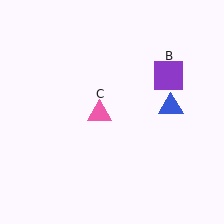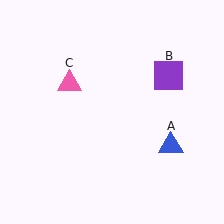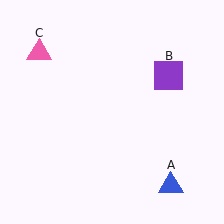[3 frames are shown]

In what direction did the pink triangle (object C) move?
The pink triangle (object C) moved up and to the left.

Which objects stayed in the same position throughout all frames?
Purple square (object B) remained stationary.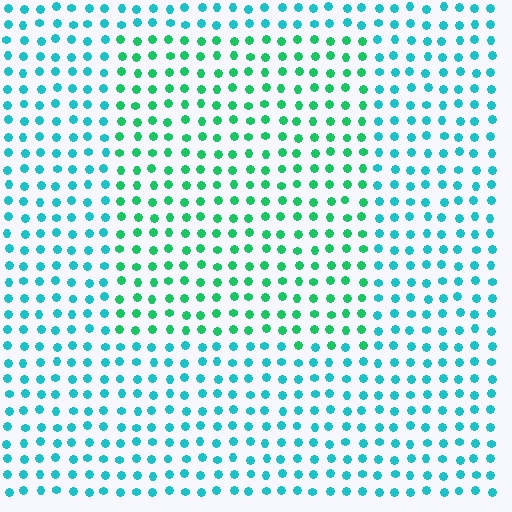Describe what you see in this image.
The image is filled with small cyan elements in a uniform arrangement. A rectangle-shaped region is visible where the elements are tinted to a slightly different hue, forming a subtle color boundary.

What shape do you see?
I see a rectangle.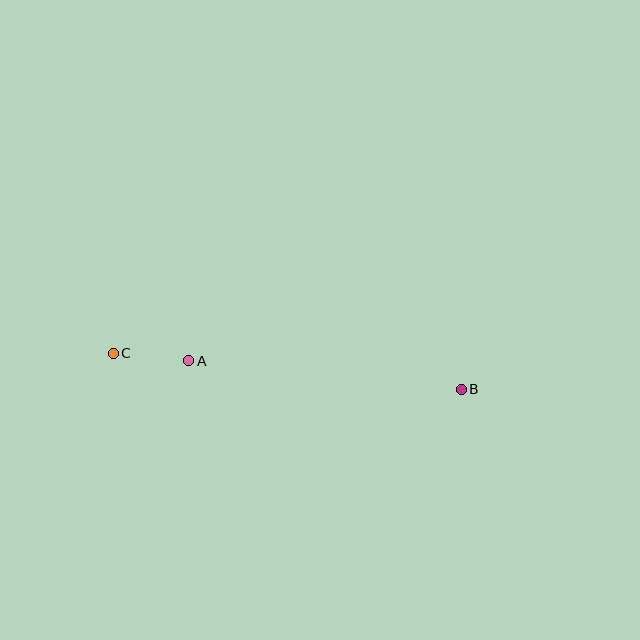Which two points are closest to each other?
Points A and C are closest to each other.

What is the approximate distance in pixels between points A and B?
The distance between A and B is approximately 274 pixels.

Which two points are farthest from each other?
Points B and C are farthest from each other.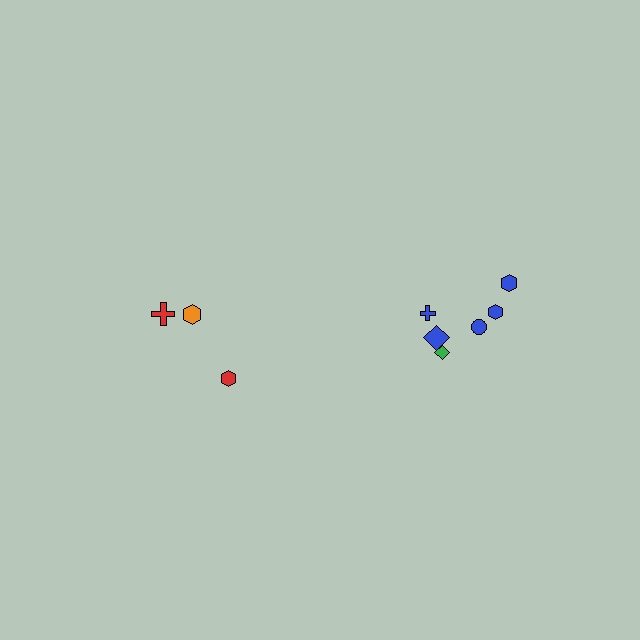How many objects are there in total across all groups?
There are 9 objects.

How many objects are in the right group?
There are 6 objects.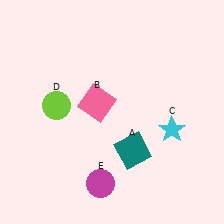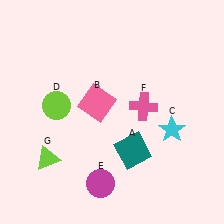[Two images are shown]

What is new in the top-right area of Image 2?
A pink cross (F) was added in the top-right area of Image 2.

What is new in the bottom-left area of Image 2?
A lime triangle (G) was added in the bottom-left area of Image 2.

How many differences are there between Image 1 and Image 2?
There are 2 differences between the two images.